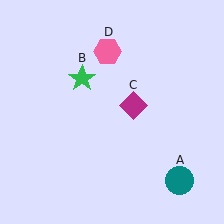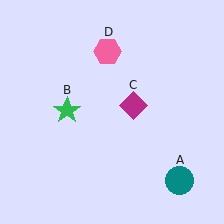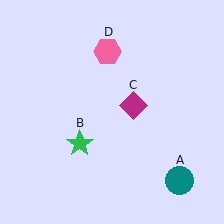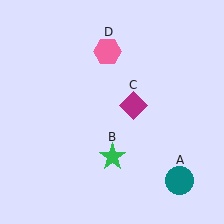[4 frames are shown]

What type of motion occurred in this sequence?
The green star (object B) rotated counterclockwise around the center of the scene.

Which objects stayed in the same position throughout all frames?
Teal circle (object A) and magenta diamond (object C) and pink hexagon (object D) remained stationary.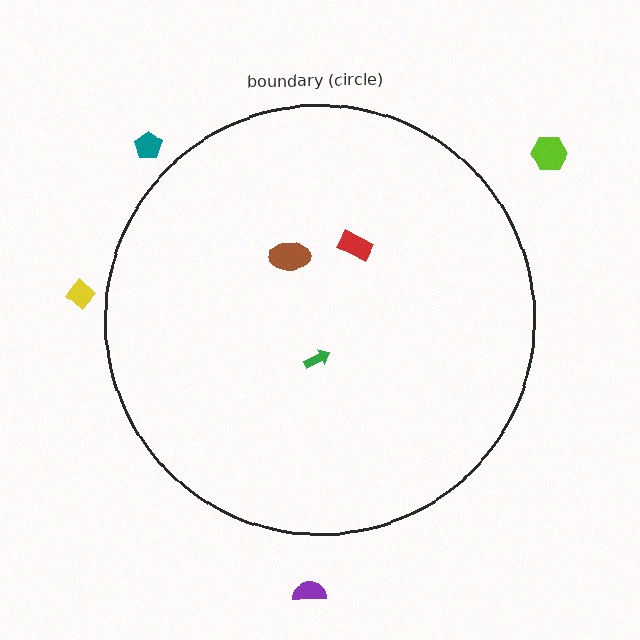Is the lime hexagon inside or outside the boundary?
Outside.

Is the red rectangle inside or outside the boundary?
Inside.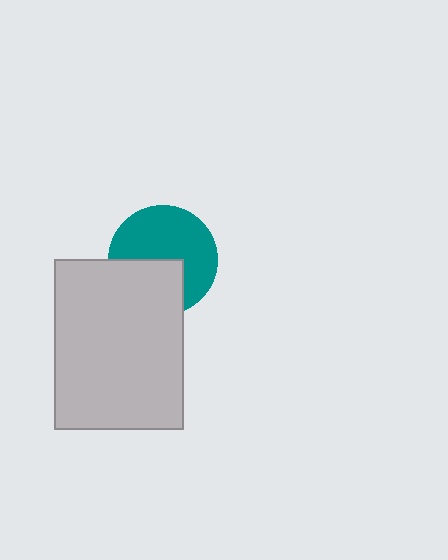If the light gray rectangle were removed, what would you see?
You would see the complete teal circle.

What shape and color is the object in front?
The object in front is a light gray rectangle.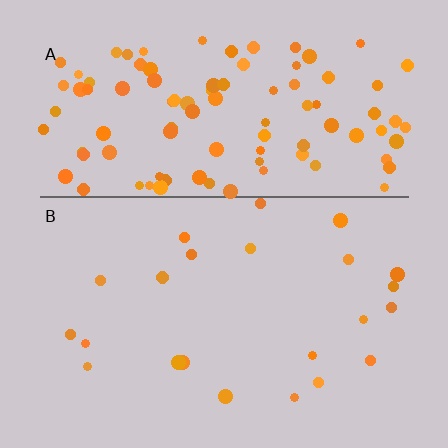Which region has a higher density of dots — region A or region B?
A (the top).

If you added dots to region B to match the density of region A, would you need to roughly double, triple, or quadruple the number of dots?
Approximately quadruple.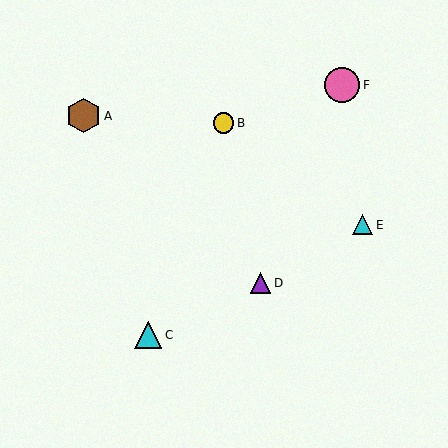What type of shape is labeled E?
Shape E is a cyan triangle.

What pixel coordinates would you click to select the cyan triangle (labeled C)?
Click at (148, 335) to select the cyan triangle C.